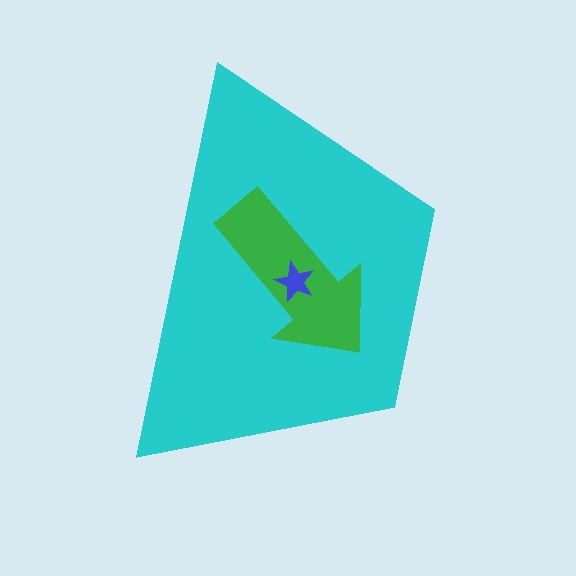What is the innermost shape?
The blue star.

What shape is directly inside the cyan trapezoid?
The green arrow.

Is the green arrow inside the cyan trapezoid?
Yes.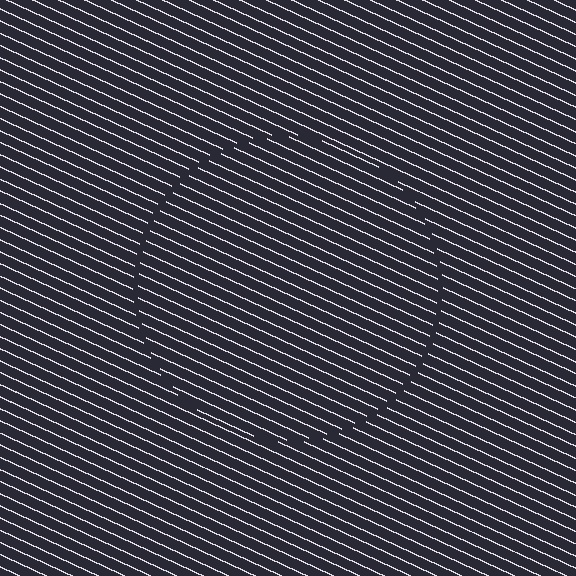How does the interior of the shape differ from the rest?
The interior of the shape contains the same grating, shifted by half a period — the contour is defined by the phase discontinuity where line-ends from the inner and outer gratings abut.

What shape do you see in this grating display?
An illusory circle. The interior of the shape contains the same grating, shifted by half a period — the contour is defined by the phase discontinuity where line-ends from the inner and outer gratings abut.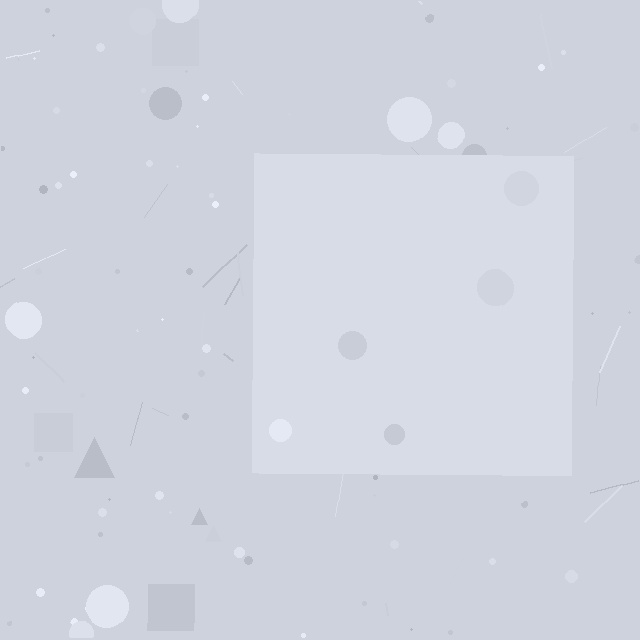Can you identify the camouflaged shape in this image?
The camouflaged shape is a square.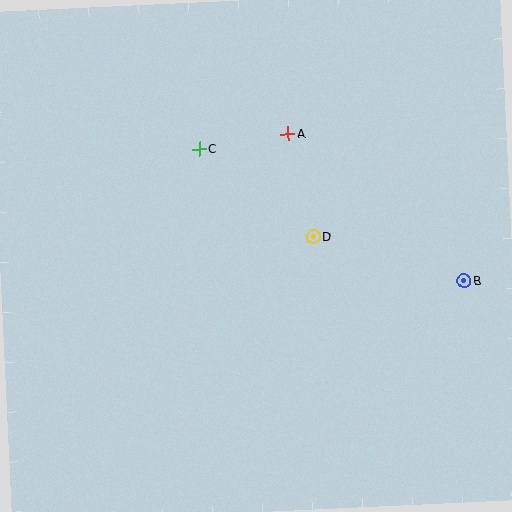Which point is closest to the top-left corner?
Point C is closest to the top-left corner.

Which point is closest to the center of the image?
Point D at (314, 237) is closest to the center.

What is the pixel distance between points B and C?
The distance between B and C is 296 pixels.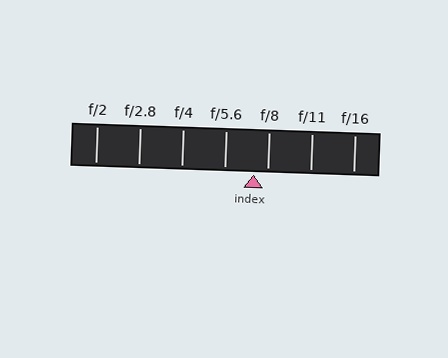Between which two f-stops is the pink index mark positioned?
The index mark is between f/5.6 and f/8.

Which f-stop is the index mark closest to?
The index mark is closest to f/8.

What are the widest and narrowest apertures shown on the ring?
The widest aperture shown is f/2 and the narrowest is f/16.